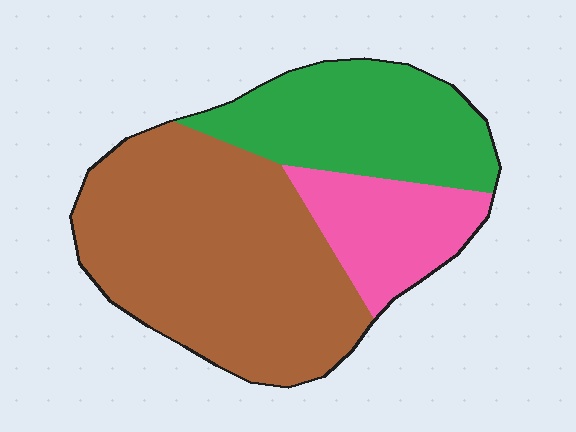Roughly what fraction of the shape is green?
Green covers 28% of the shape.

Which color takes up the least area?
Pink, at roughly 15%.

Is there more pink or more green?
Green.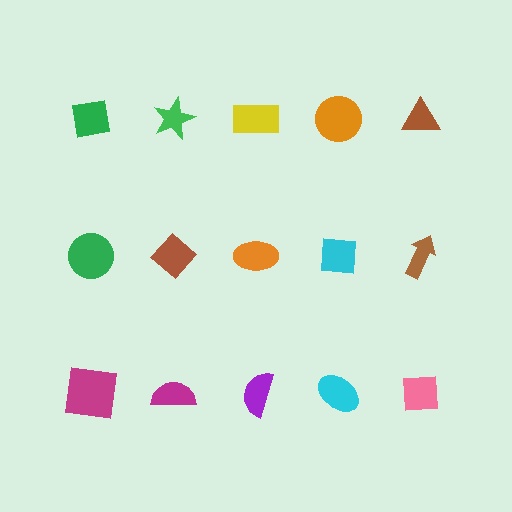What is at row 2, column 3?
An orange ellipse.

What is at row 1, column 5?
A brown triangle.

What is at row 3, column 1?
A magenta square.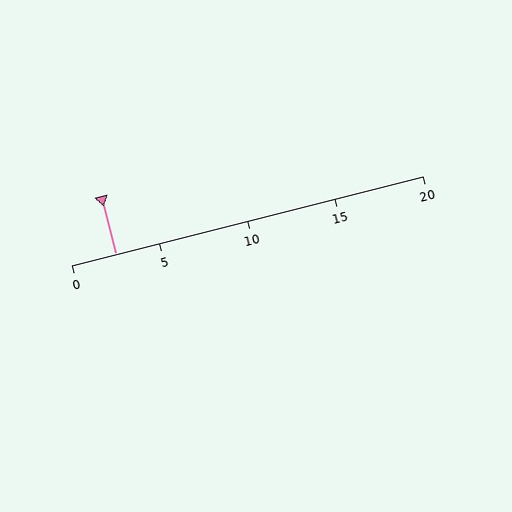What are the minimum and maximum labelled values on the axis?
The axis runs from 0 to 20.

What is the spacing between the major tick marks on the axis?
The major ticks are spaced 5 apart.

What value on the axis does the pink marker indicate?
The marker indicates approximately 2.5.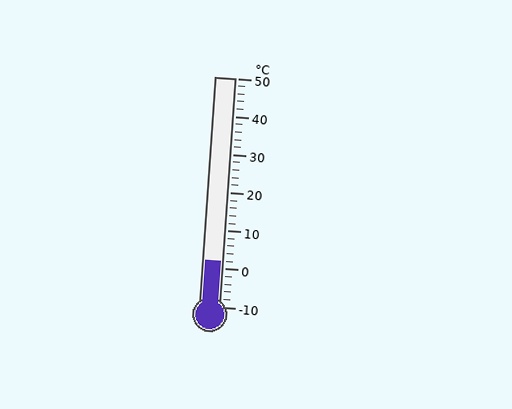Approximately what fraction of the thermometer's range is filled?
The thermometer is filled to approximately 20% of its range.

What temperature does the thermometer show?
The thermometer shows approximately 2°C.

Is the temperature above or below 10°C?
The temperature is below 10°C.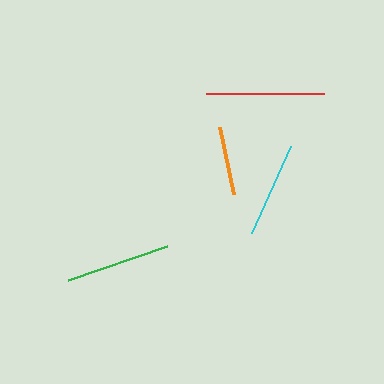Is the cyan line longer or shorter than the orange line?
The cyan line is longer than the orange line.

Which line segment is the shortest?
The orange line is the shortest at approximately 69 pixels.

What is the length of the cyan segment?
The cyan segment is approximately 96 pixels long.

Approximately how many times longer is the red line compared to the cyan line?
The red line is approximately 1.2 times the length of the cyan line.